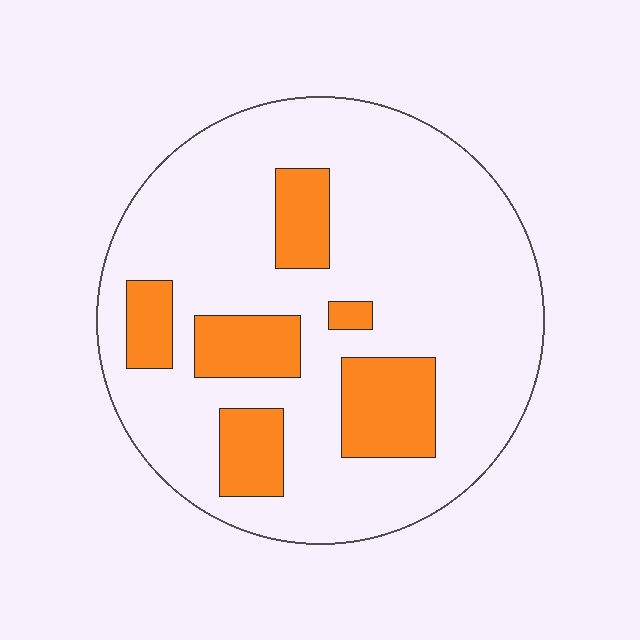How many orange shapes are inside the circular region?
6.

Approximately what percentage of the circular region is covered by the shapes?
Approximately 20%.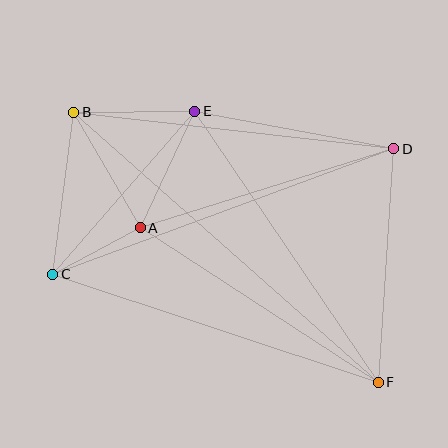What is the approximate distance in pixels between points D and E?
The distance between D and E is approximately 203 pixels.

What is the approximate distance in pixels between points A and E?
The distance between A and E is approximately 129 pixels.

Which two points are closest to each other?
Points A and C are closest to each other.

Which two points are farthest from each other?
Points B and F are farthest from each other.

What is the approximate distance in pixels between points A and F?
The distance between A and F is approximately 284 pixels.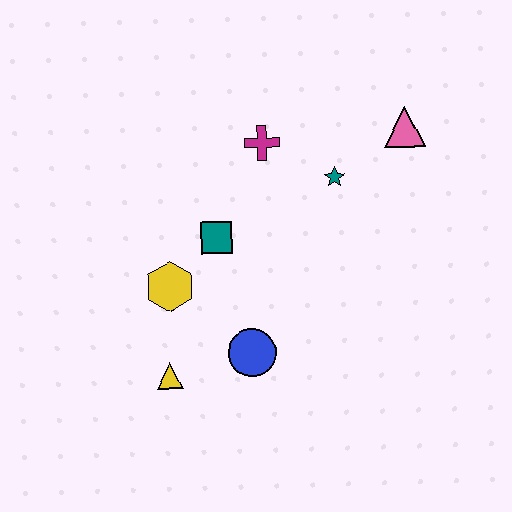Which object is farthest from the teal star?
The yellow triangle is farthest from the teal star.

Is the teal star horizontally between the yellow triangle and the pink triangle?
Yes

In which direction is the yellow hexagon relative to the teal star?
The yellow hexagon is to the left of the teal star.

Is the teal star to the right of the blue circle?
Yes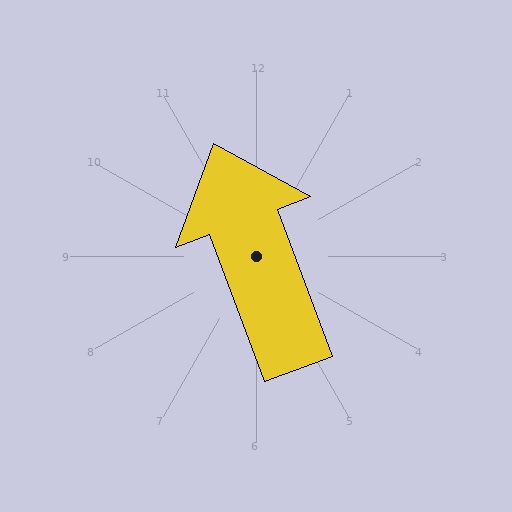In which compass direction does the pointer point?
North.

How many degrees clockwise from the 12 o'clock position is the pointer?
Approximately 339 degrees.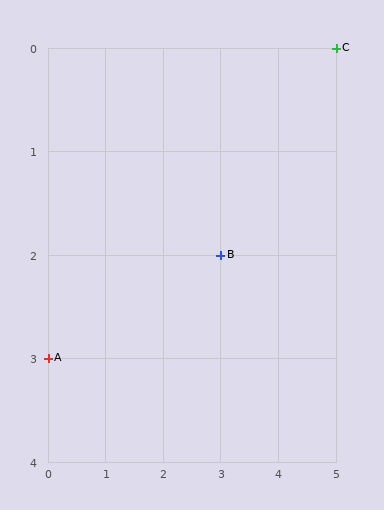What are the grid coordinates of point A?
Point A is at grid coordinates (0, 3).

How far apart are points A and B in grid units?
Points A and B are 3 columns and 1 row apart (about 3.2 grid units diagonally).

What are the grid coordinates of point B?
Point B is at grid coordinates (3, 2).